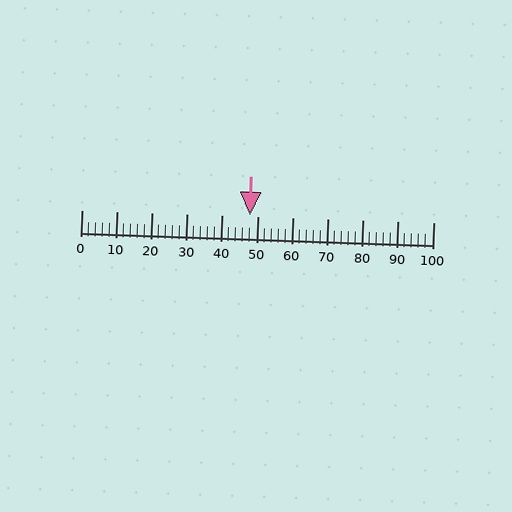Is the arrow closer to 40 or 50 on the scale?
The arrow is closer to 50.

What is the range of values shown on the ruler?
The ruler shows values from 0 to 100.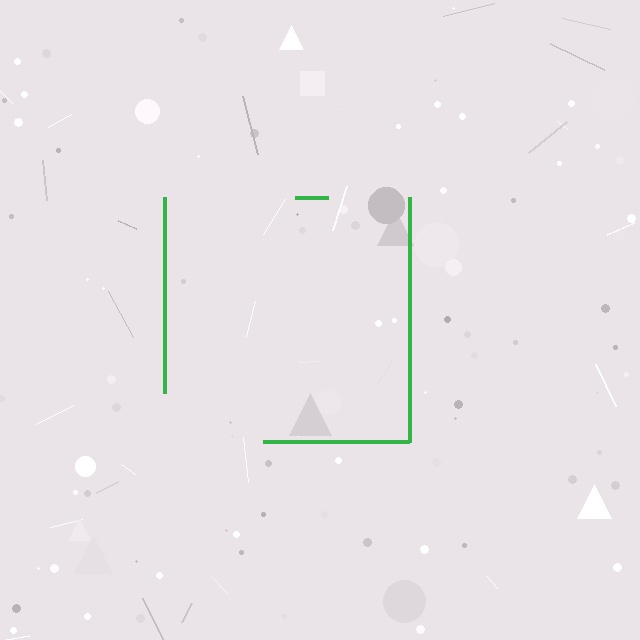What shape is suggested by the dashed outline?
The dashed outline suggests a square.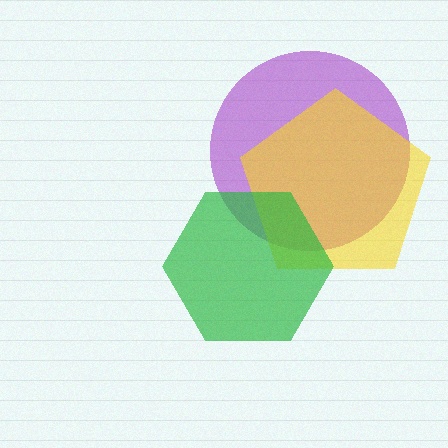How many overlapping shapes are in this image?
There are 3 overlapping shapes in the image.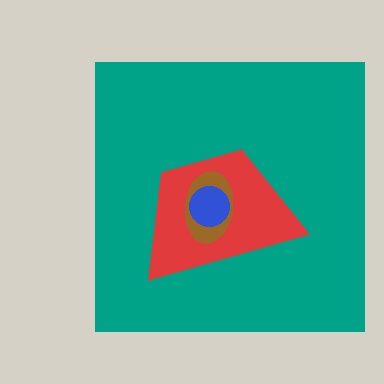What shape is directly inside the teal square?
The red trapezoid.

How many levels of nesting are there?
4.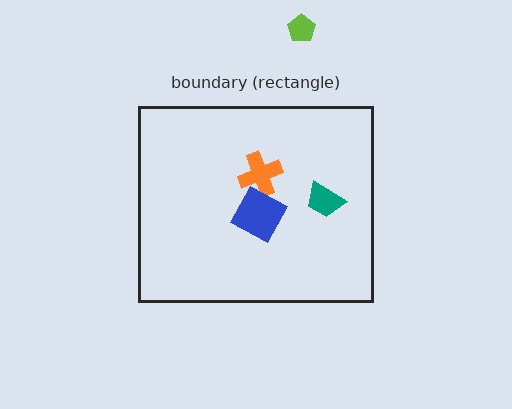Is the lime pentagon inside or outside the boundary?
Outside.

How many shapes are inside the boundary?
3 inside, 1 outside.